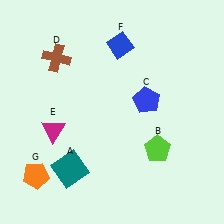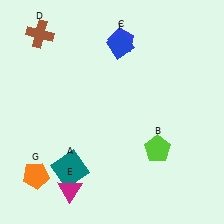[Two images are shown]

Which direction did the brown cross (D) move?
The brown cross (D) moved up.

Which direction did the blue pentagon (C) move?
The blue pentagon (C) moved up.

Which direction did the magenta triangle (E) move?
The magenta triangle (E) moved down.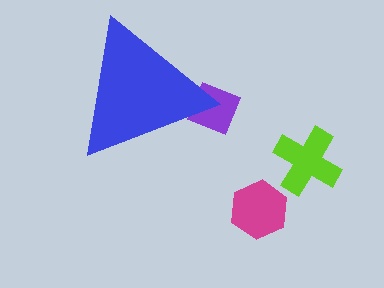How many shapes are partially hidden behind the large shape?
1 shape is partially hidden.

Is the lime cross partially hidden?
No, the lime cross is fully visible.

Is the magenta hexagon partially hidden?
No, the magenta hexagon is fully visible.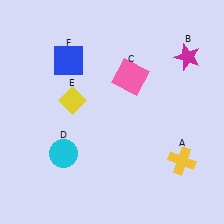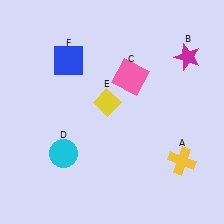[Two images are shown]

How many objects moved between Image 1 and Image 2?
1 object moved between the two images.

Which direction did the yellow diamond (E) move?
The yellow diamond (E) moved right.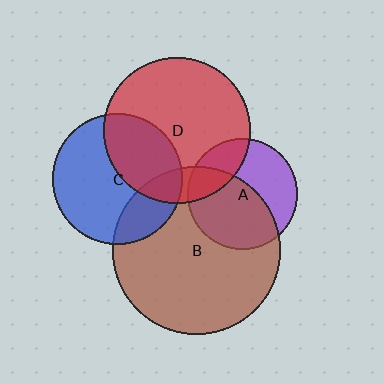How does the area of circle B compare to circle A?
Approximately 2.3 times.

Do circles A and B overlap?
Yes.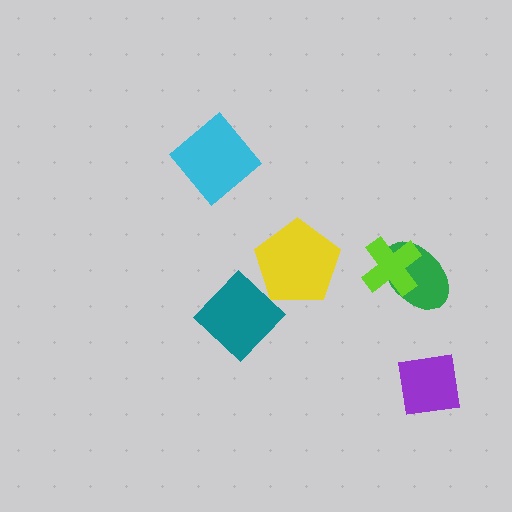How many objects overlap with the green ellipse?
1 object overlaps with the green ellipse.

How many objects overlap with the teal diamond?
1 object overlaps with the teal diamond.